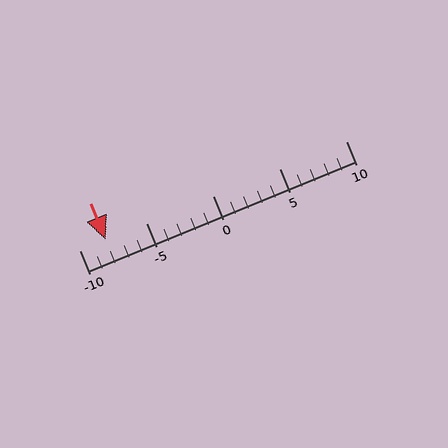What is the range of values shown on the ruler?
The ruler shows values from -10 to 10.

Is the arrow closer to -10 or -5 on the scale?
The arrow is closer to -10.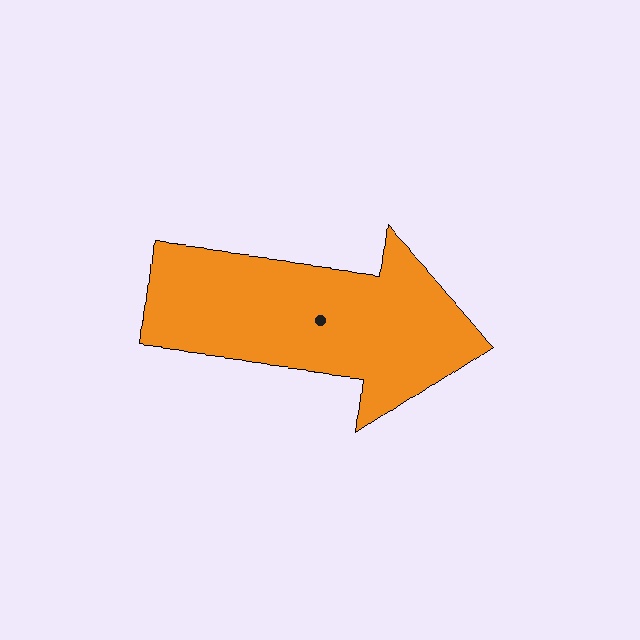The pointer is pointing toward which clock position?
Roughly 3 o'clock.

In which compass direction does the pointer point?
East.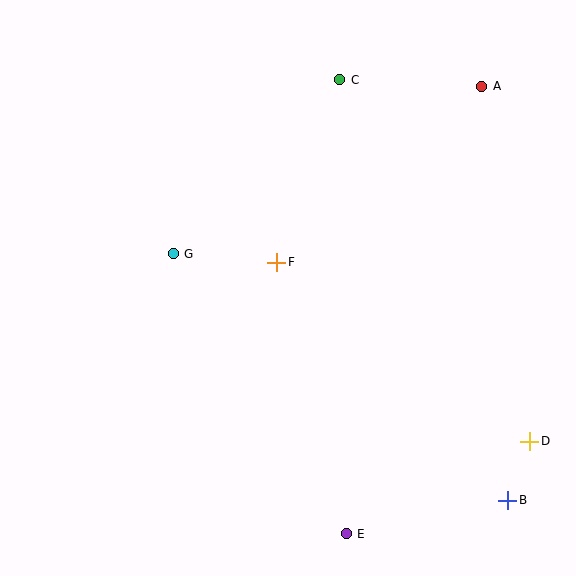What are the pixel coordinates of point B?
Point B is at (508, 500).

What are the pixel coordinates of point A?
Point A is at (482, 86).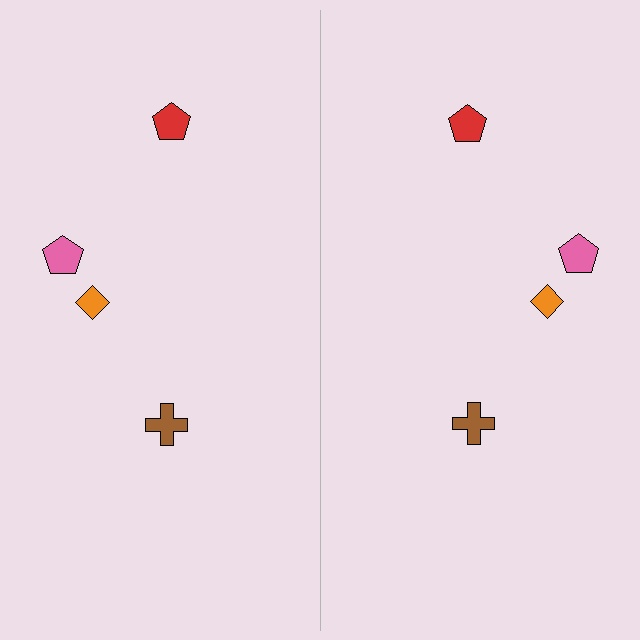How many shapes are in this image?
There are 8 shapes in this image.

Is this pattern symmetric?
Yes, this pattern has bilateral (reflection) symmetry.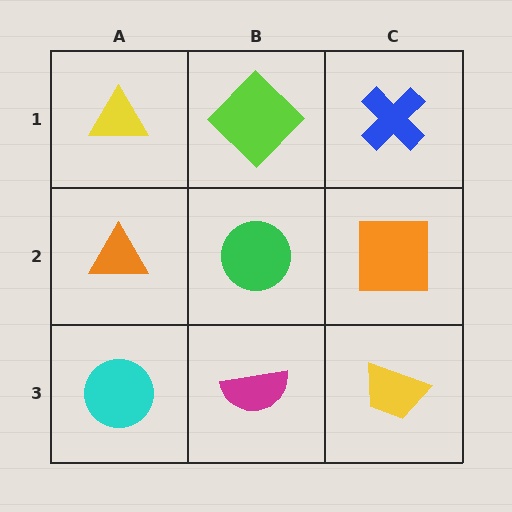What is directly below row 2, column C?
A yellow trapezoid.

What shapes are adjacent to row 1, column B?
A green circle (row 2, column B), a yellow triangle (row 1, column A), a blue cross (row 1, column C).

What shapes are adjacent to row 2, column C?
A blue cross (row 1, column C), a yellow trapezoid (row 3, column C), a green circle (row 2, column B).